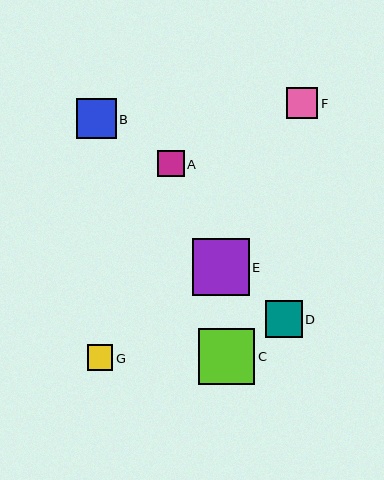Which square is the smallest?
Square G is the smallest with a size of approximately 26 pixels.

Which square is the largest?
Square E is the largest with a size of approximately 57 pixels.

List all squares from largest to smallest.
From largest to smallest: E, C, B, D, F, A, G.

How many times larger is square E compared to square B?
Square E is approximately 1.4 times the size of square B.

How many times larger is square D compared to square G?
Square D is approximately 1.4 times the size of square G.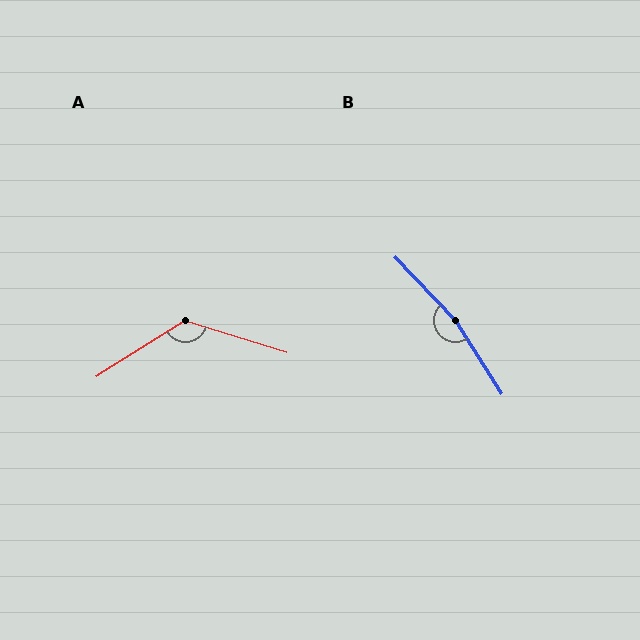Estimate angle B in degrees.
Approximately 169 degrees.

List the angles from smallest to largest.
A (131°), B (169°).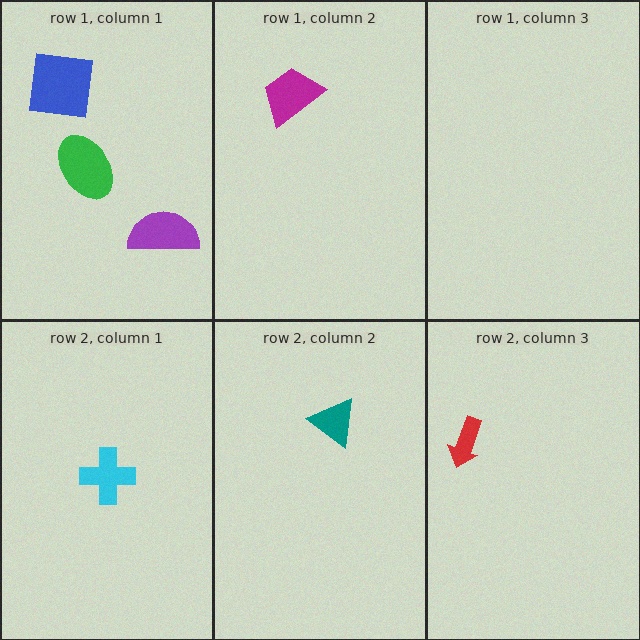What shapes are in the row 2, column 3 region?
The red arrow.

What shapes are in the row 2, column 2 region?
The teal triangle.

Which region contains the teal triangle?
The row 2, column 2 region.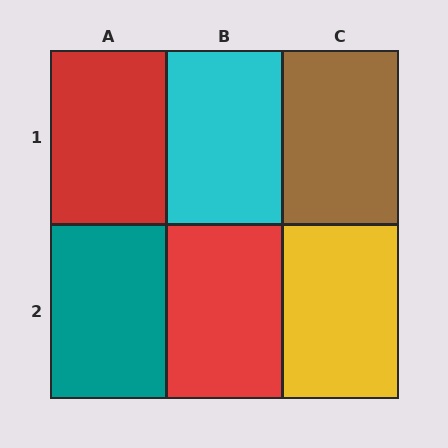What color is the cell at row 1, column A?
Red.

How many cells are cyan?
1 cell is cyan.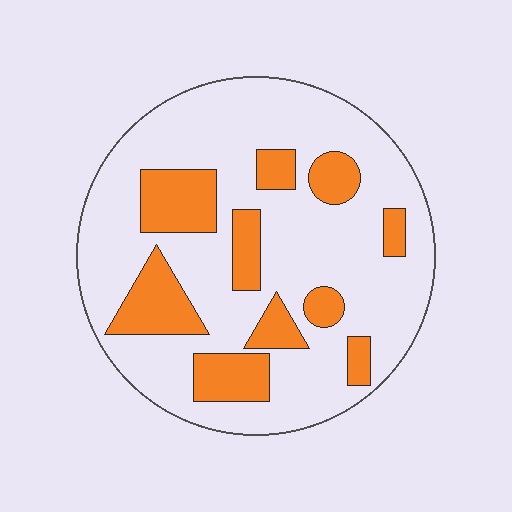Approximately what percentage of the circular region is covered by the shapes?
Approximately 25%.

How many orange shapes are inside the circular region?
10.